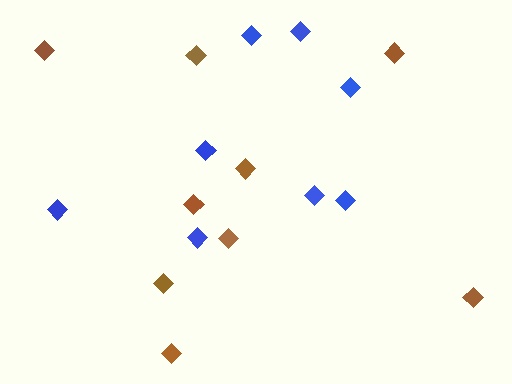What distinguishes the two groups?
There are 2 groups: one group of brown diamonds (9) and one group of blue diamonds (8).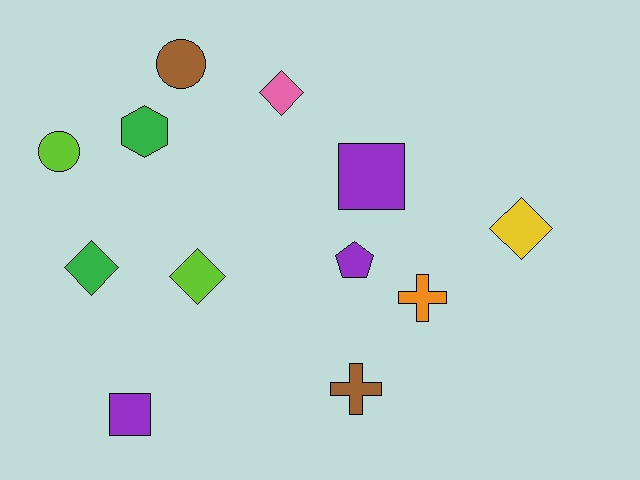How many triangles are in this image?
There are no triangles.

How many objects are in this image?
There are 12 objects.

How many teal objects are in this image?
There are no teal objects.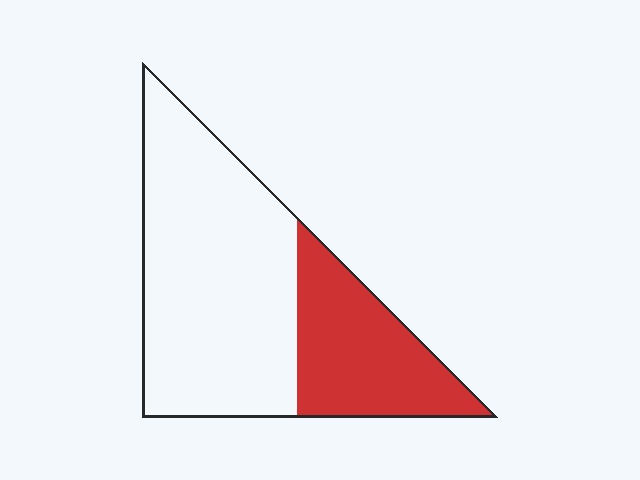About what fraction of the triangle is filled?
About one third (1/3).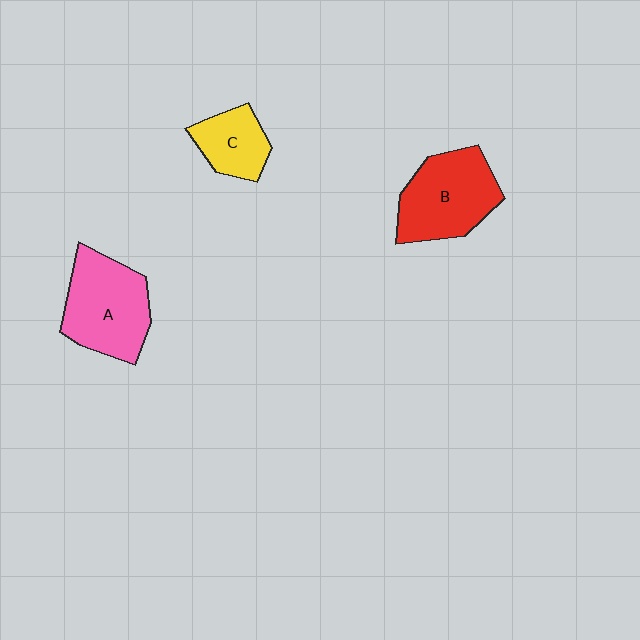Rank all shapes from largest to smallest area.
From largest to smallest: A (pink), B (red), C (yellow).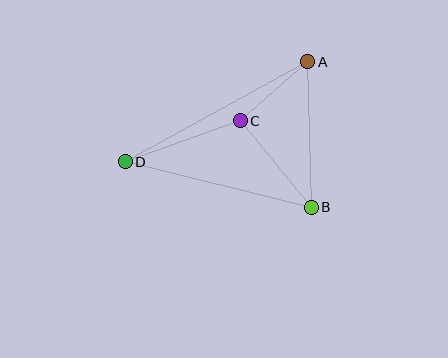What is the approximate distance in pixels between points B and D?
The distance between B and D is approximately 192 pixels.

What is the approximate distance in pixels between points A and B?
The distance between A and B is approximately 145 pixels.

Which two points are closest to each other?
Points A and C are closest to each other.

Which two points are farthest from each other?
Points A and D are farthest from each other.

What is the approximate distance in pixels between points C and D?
The distance between C and D is approximately 122 pixels.